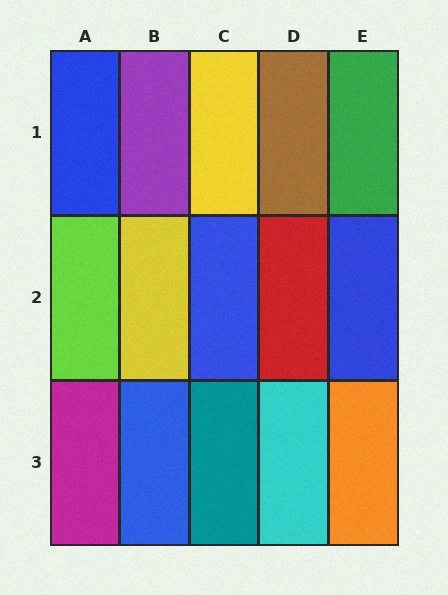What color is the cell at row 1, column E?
Green.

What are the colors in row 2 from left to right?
Lime, yellow, blue, red, blue.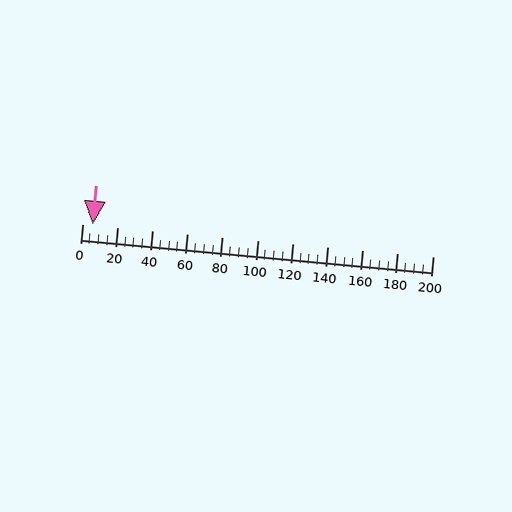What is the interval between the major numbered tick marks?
The major tick marks are spaced 20 units apart.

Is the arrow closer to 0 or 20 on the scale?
The arrow is closer to 0.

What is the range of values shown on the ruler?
The ruler shows values from 0 to 200.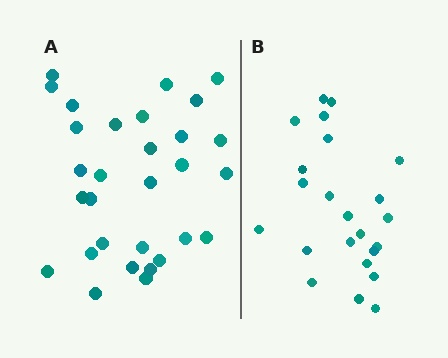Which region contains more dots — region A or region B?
Region A (the left region) has more dots.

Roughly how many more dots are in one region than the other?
Region A has roughly 8 or so more dots than region B.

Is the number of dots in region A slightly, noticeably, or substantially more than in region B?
Region A has noticeably more, but not dramatically so. The ratio is roughly 1.3 to 1.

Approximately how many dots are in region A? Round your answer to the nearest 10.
About 30 dots.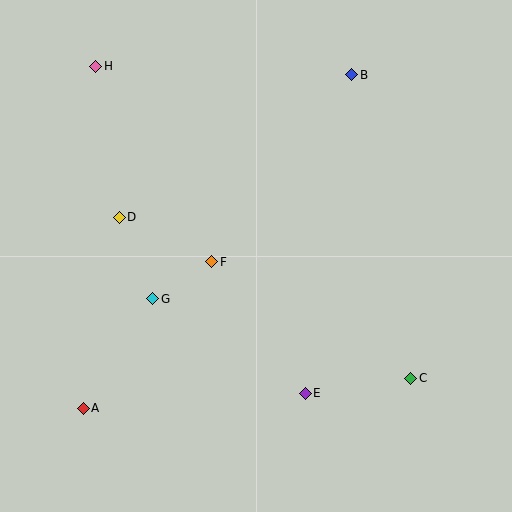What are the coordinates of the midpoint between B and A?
The midpoint between B and A is at (217, 242).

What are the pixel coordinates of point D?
Point D is at (119, 217).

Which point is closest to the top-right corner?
Point B is closest to the top-right corner.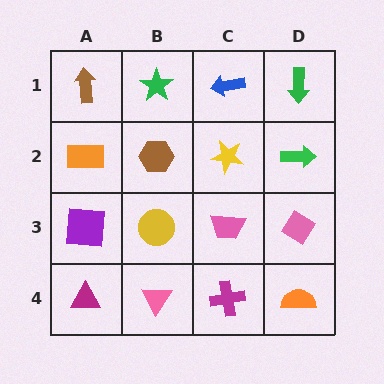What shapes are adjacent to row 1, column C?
A yellow star (row 2, column C), a green star (row 1, column B), a green arrow (row 1, column D).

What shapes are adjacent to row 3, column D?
A green arrow (row 2, column D), an orange semicircle (row 4, column D), a pink trapezoid (row 3, column C).